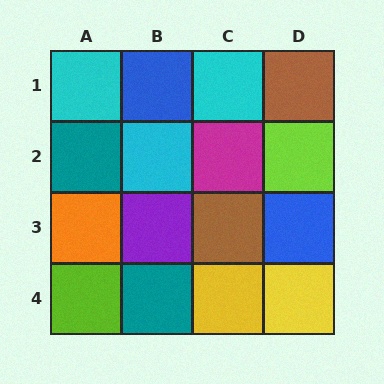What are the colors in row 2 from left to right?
Teal, cyan, magenta, lime.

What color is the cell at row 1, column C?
Cyan.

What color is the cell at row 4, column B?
Teal.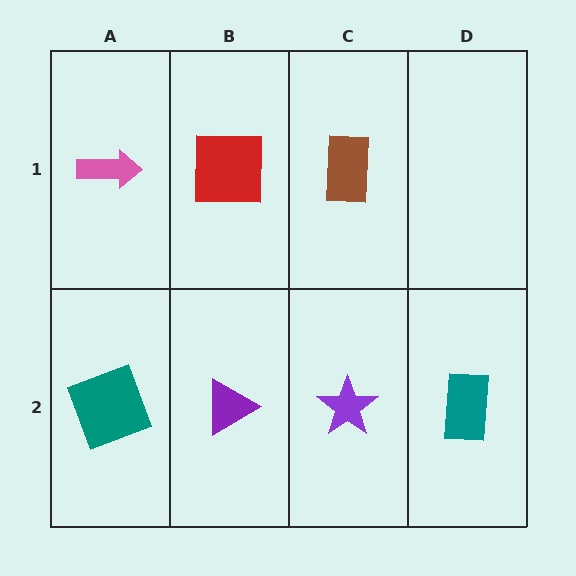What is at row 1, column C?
A brown rectangle.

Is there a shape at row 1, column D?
No, that cell is empty.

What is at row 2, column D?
A teal rectangle.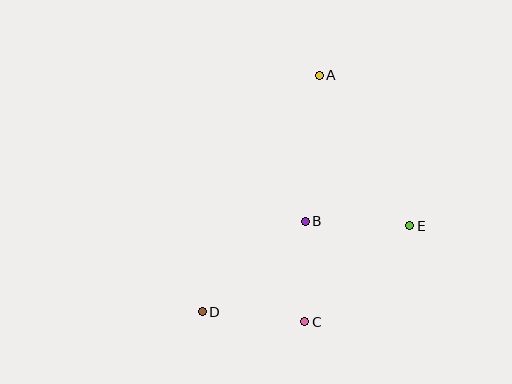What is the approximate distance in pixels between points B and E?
The distance between B and E is approximately 105 pixels.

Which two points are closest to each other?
Points B and C are closest to each other.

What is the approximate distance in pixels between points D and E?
The distance between D and E is approximately 225 pixels.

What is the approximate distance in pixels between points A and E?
The distance between A and E is approximately 176 pixels.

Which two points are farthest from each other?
Points A and D are farthest from each other.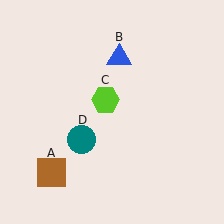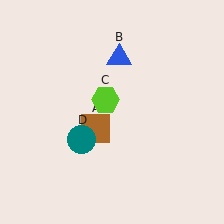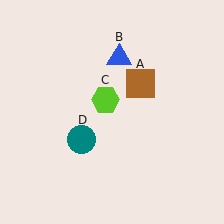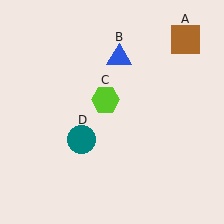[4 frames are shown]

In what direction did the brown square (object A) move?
The brown square (object A) moved up and to the right.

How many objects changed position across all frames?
1 object changed position: brown square (object A).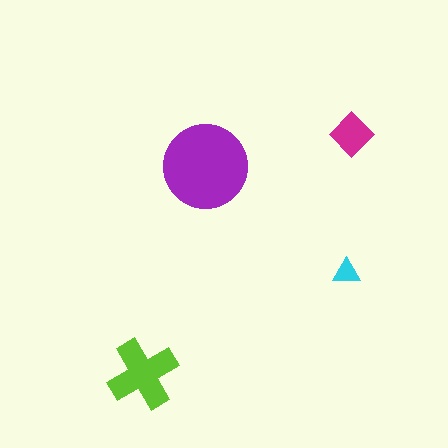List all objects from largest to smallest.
The purple circle, the lime cross, the magenta diamond, the cyan triangle.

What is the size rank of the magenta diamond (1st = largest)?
3rd.